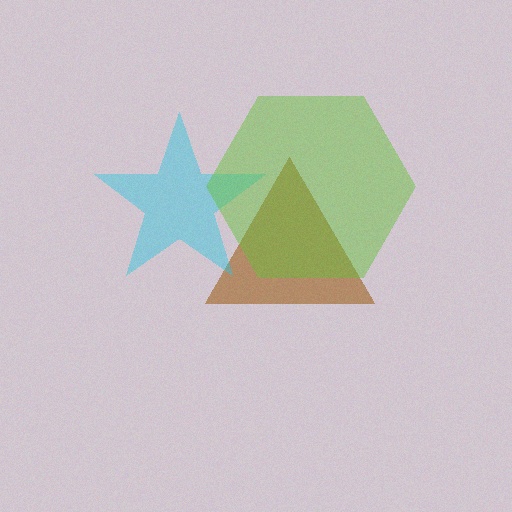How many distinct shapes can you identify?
There are 3 distinct shapes: a brown triangle, a cyan star, a lime hexagon.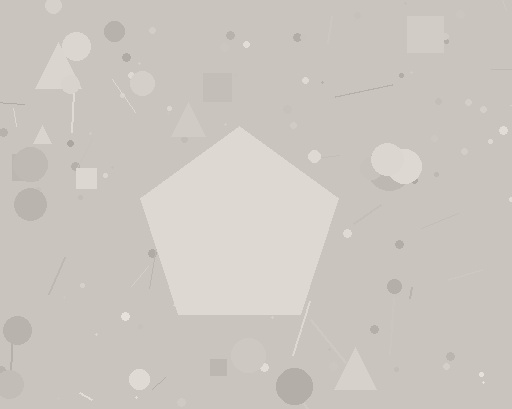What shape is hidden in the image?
A pentagon is hidden in the image.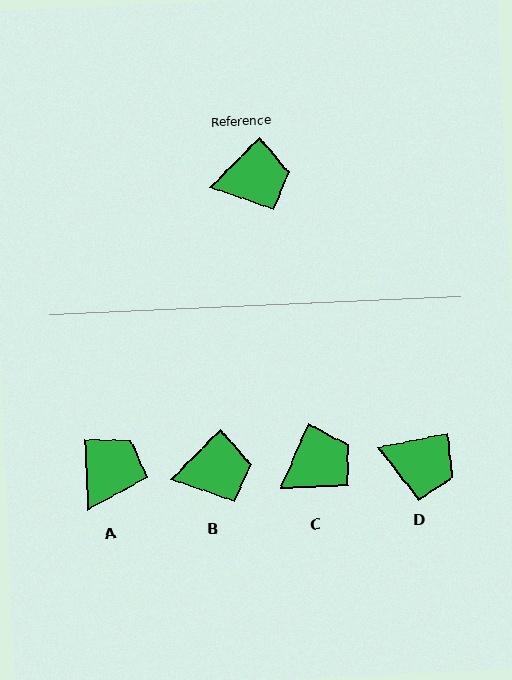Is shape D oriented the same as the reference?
No, it is off by about 34 degrees.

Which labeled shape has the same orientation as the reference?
B.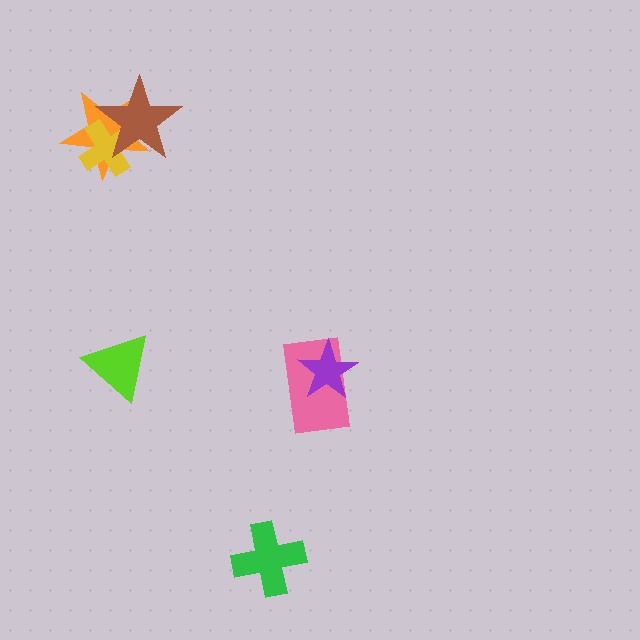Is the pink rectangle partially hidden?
Yes, it is partially covered by another shape.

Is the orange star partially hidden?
Yes, it is partially covered by another shape.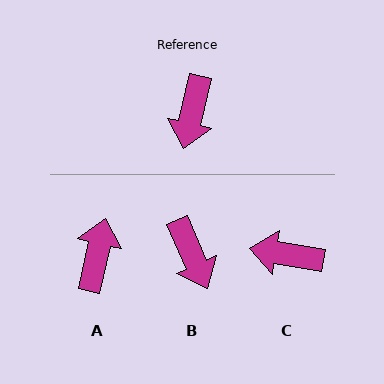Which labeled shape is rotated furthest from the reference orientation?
A, about 179 degrees away.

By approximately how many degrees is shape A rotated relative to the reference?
Approximately 179 degrees clockwise.